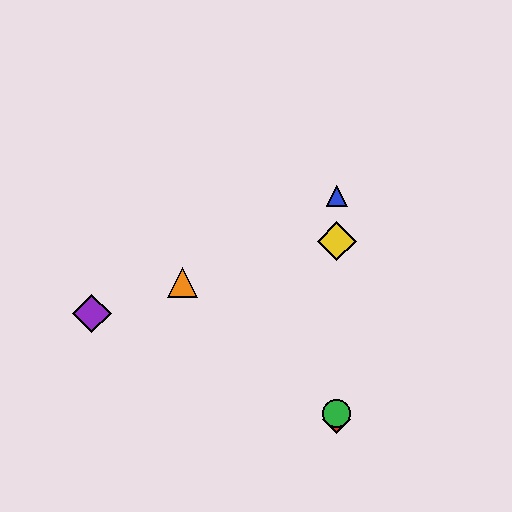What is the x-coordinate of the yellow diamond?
The yellow diamond is at x≈337.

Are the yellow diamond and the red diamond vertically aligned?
Yes, both are at x≈337.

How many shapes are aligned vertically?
4 shapes (the red diamond, the blue triangle, the green circle, the yellow diamond) are aligned vertically.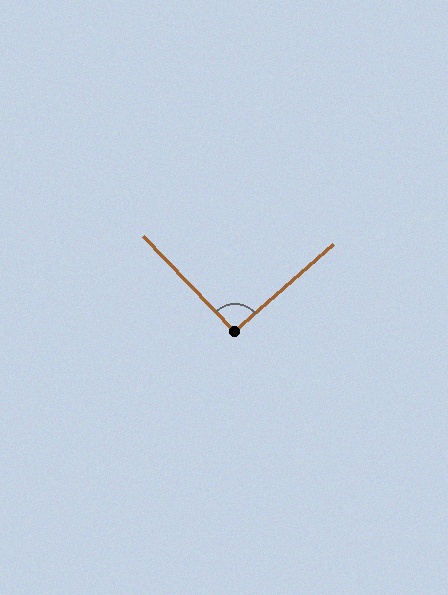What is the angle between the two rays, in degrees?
Approximately 93 degrees.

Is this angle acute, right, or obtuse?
It is approximately a right angle.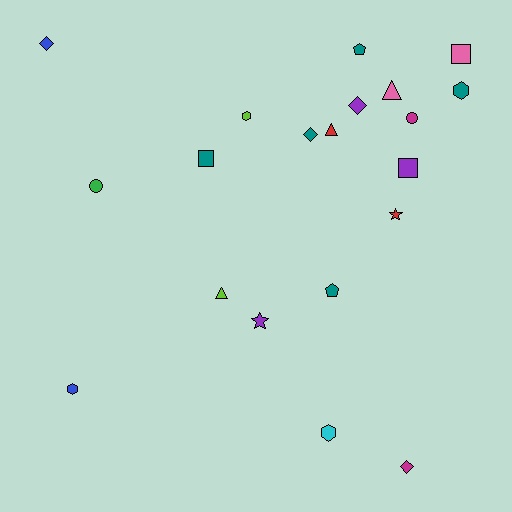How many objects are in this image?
There are 20 objects.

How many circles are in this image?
There are 2 circles.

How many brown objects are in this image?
There are no brown objects.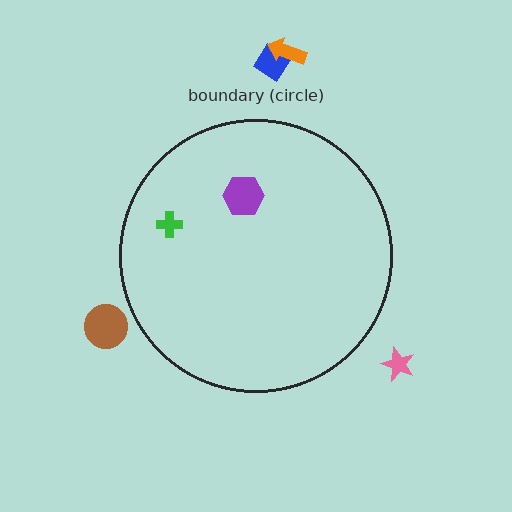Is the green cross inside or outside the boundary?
Inside.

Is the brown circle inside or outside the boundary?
Outside.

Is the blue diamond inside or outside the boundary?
Outside.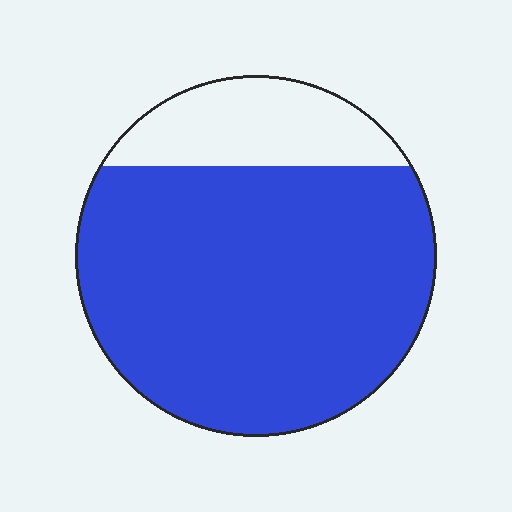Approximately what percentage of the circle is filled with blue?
Approximately 80%.